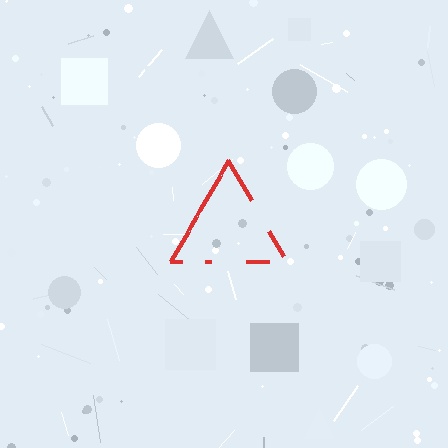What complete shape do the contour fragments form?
The contour fragments form a triangle.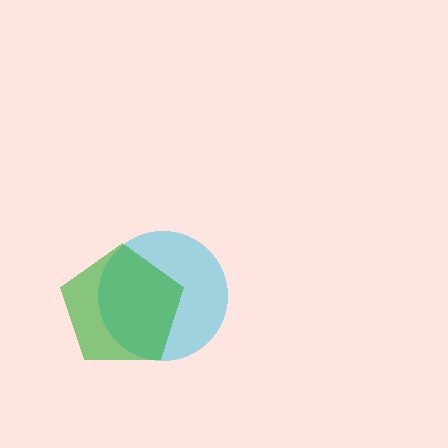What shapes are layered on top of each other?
The layered shapes are: a cyan circle, a green pentagon.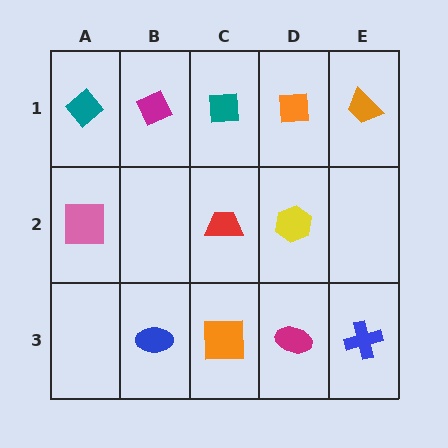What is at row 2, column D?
A yellow hexagon.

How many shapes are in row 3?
4 shapes.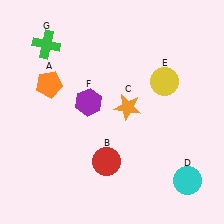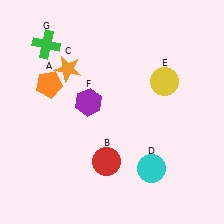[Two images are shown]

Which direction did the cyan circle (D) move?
The cyan circle (D) moved left.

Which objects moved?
The objects that moved are: the orange star (C), the cyan circle (D).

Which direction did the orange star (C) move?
The orange star (C) moved left.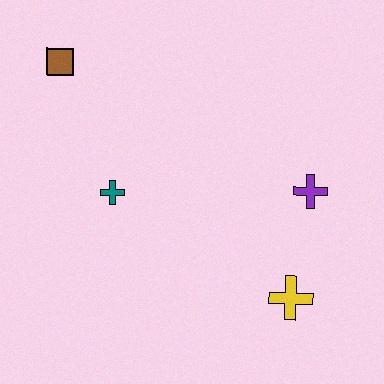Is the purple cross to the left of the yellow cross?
No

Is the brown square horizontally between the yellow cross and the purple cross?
No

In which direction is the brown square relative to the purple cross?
The brown square is to the left of the purple cross.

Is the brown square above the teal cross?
Yes